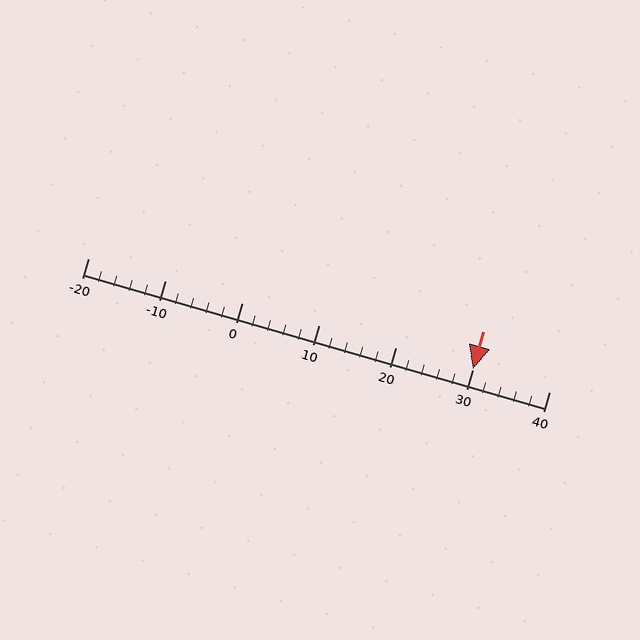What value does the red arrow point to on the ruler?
The red arrow points to approximately 30.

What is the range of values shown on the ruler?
The ruler shows values from -20 to 40.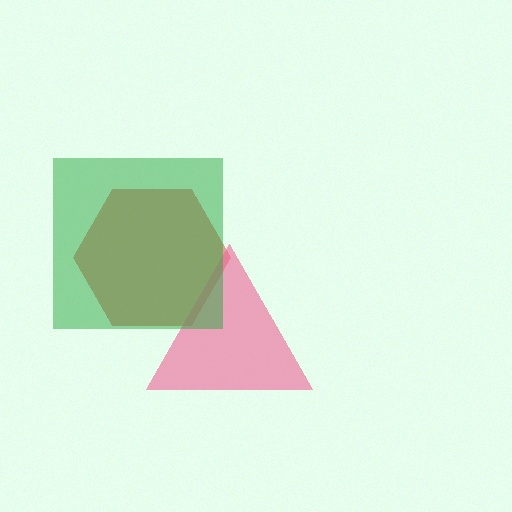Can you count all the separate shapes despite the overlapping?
Yes, there are 3 separate shapes.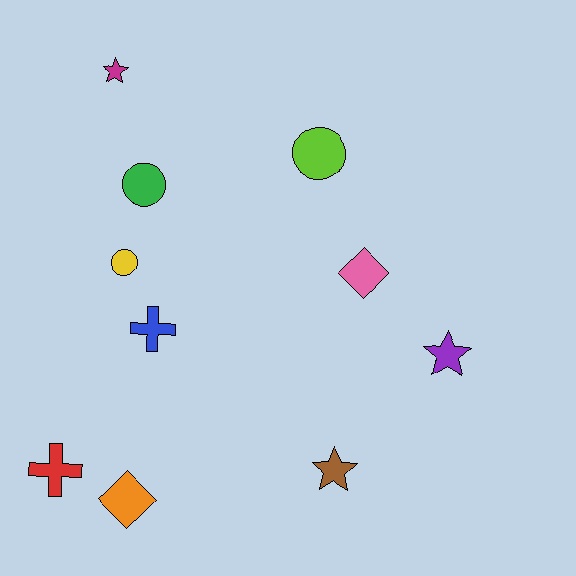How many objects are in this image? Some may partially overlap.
There are 10 objects.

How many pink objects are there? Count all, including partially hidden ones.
There is 1 pink object.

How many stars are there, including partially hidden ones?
There are 3 stars.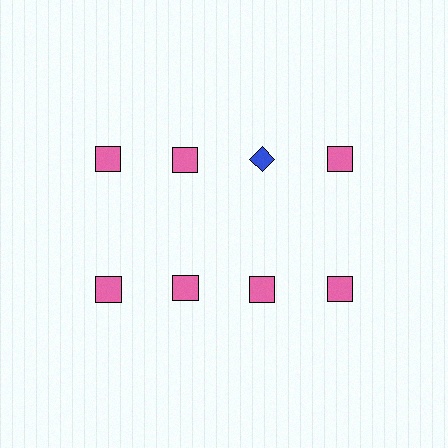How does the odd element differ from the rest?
It differs in both color (blue instead of pink) and shape (diamond instead of square).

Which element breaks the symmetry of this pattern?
The blue diamond in the top row, center column breaks the symmetry. All other shapes are pink squares.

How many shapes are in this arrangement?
There are 8 shapes arranged in a grid pattern.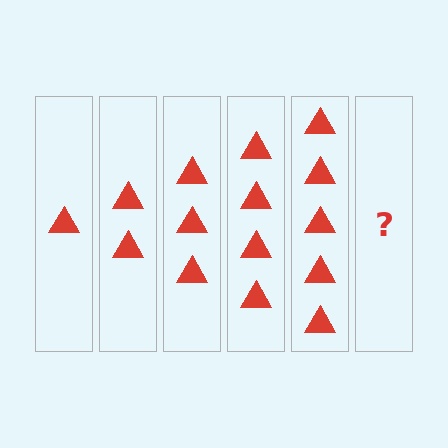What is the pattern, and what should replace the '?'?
The pattern is that each step adds one more triangle. The '?' should be 6 triangles.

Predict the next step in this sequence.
The next step is 6 triangles.